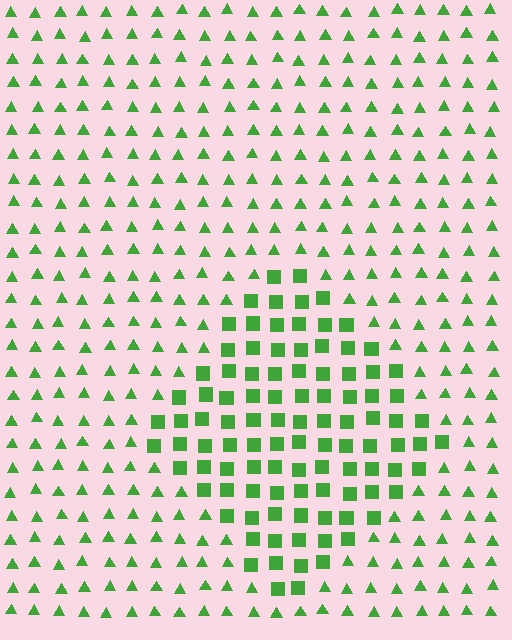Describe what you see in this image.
The image is filled with small green elements arranged in a uniform grid. A diamond-shaped region contains squares, while the surrounding area contains triangles. The boundary is defined purely by the change in element shape.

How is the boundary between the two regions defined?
The boundary is defined by a change in element shape: squares inside vs. triangles outside. All elements share the same color and spacing.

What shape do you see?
I see a diamond.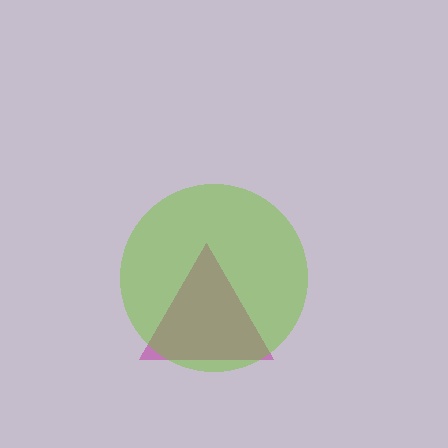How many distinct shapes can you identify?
There are 2 distinct shapes: a magenta triangle, a lime circle.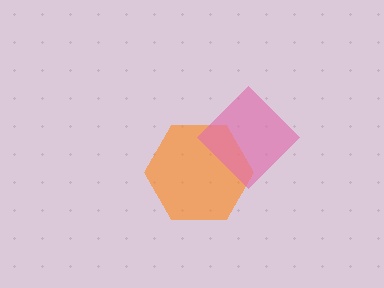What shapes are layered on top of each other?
The layered shapes are: an orange hexagon, a pink diamond.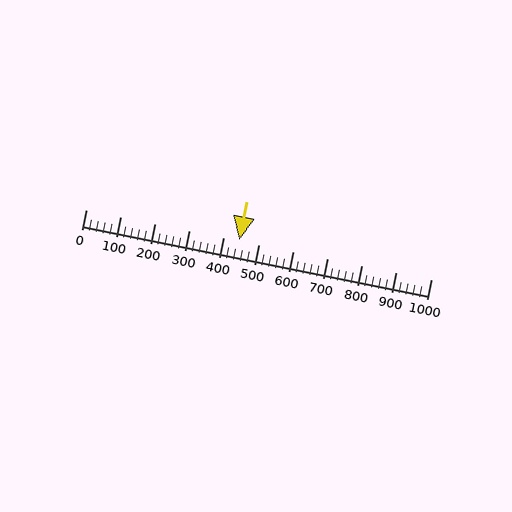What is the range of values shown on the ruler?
The ruler shows values from 0 to 1000.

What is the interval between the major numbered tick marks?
The major tick marks are spaced 100 units apart.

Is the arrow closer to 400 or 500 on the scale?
The arrow is closer to 400.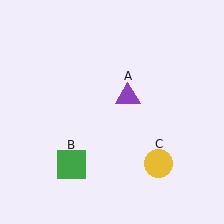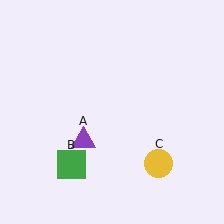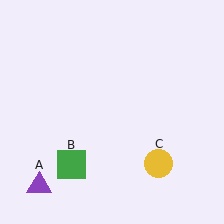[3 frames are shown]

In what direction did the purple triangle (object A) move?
The purple triangle (object A) moved down and to the left.